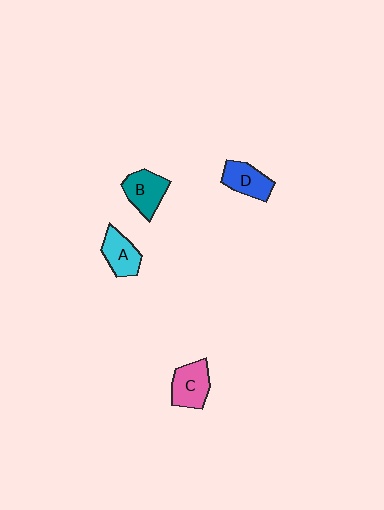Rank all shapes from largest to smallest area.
From largest to smallest: C (pink), B (teal), D (blue), A (cyan).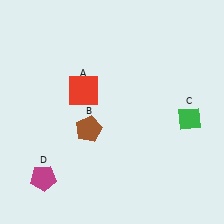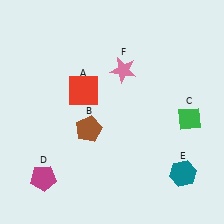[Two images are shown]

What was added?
A teal hexagon (E), a pink star (F) were added in Image 2.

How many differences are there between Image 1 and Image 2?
There are 2 differences between the two images.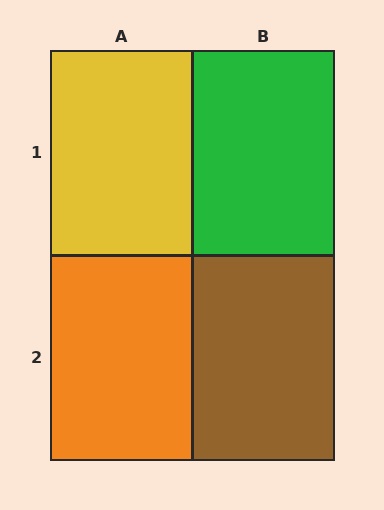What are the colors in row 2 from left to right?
Orange, brown.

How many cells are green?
1 cell is green.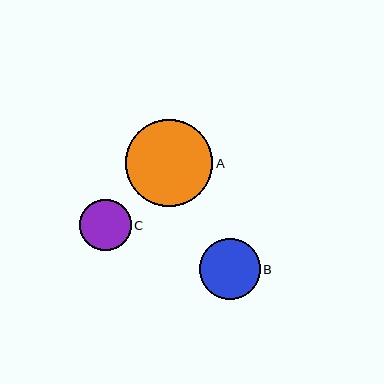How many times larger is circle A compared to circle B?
Circle A is approximately 1.4 times the size of circle B.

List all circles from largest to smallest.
From largest to smallest: A, B, C.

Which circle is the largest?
Circle A is the largest with a size of approximately 87 pixels.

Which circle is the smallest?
Circle C is the smallest with a size of approximately 51 pixels.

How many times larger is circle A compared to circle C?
Circle A is approximately 1.7 times the size of circle C.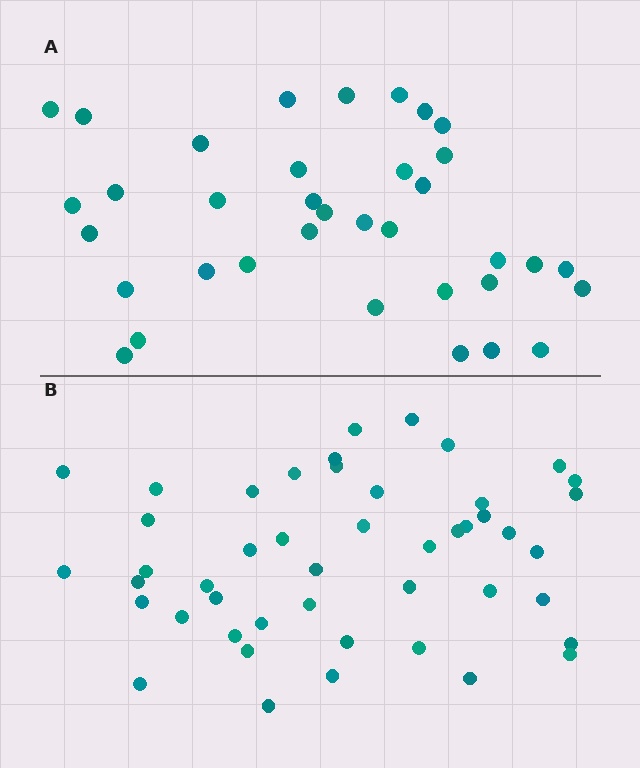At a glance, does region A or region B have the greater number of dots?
Region B (the bottom region) has more dots.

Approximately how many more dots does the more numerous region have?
Region B has roughly 12 or so more dots than region A.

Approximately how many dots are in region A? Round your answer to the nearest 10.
About 40 dots. (The exact count is 36, which rounds to 40.)